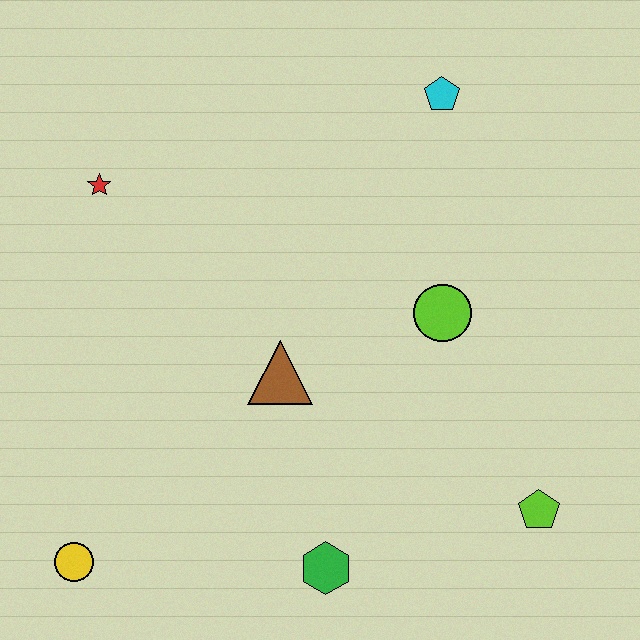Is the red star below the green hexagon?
No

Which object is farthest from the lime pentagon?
The red star is farthest from the lime pentagon.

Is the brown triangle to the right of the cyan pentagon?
No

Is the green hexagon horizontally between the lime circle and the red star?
Yes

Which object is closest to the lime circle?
The brown triangle is closest to the lime circle.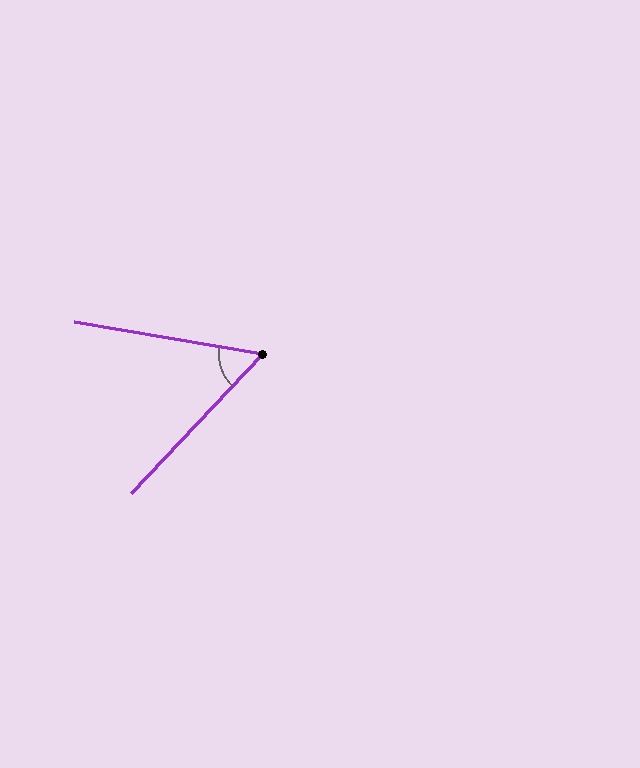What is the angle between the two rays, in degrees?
Approximately 57 degrees.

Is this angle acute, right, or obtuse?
It is acute.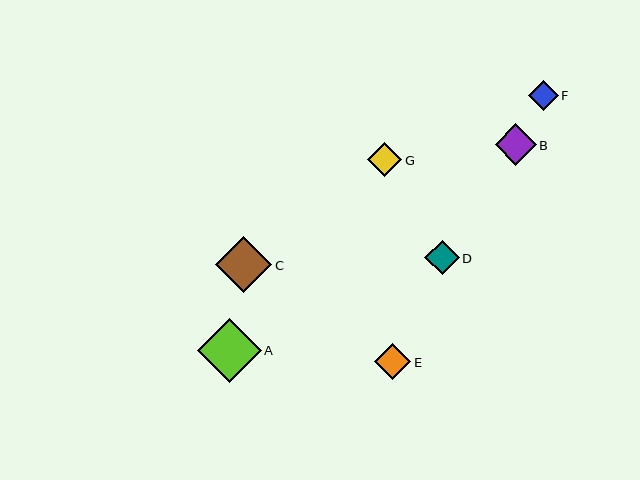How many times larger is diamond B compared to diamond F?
Diamond B is approximately 1.4 times the size of diamond F.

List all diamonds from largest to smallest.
From largest to smallest: A, C, B, E, G, D, F.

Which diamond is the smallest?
Diamond F is the smallest with a size of approximately 30 pixels.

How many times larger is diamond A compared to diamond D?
Diamond A is approximately 1.9 times the size of diamond D.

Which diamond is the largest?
Diamond A is the largest with a size of approximately 64 pixels.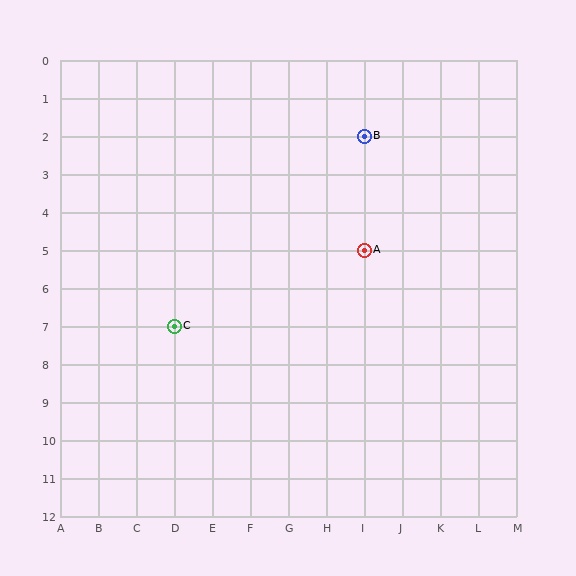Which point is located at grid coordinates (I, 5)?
Point A is at (I, 5).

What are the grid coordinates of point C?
Point C is at grid coordinates (D, 7).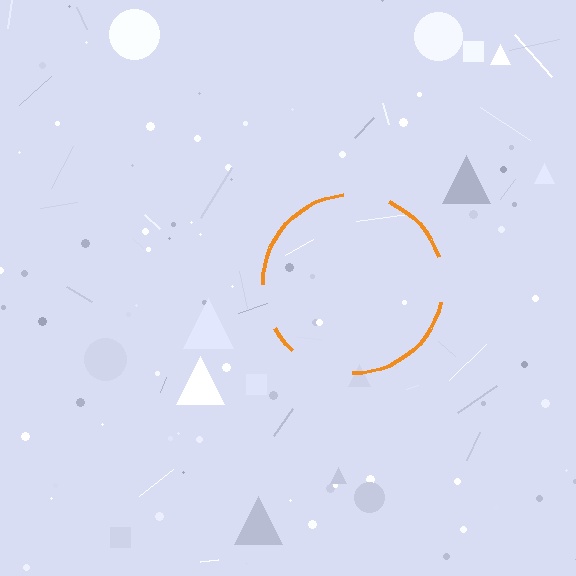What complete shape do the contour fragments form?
The contour fragments form a circle.